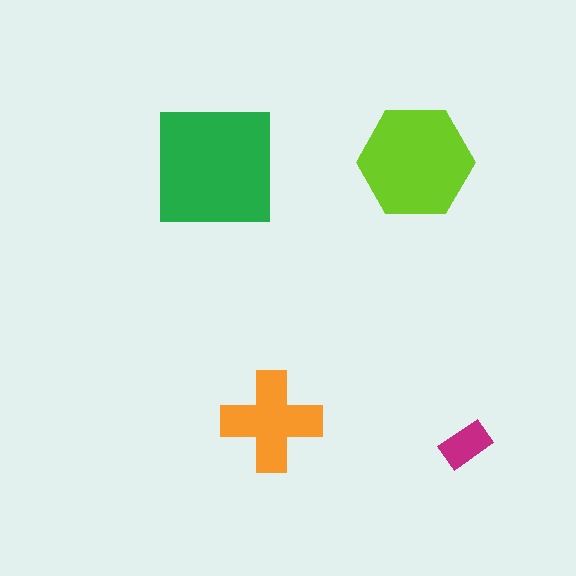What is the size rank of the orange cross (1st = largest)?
3rd.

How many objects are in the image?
There are 4 objects in the image.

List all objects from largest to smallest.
The green square, the lime hexagon, the orange cross, the magenta rectangle.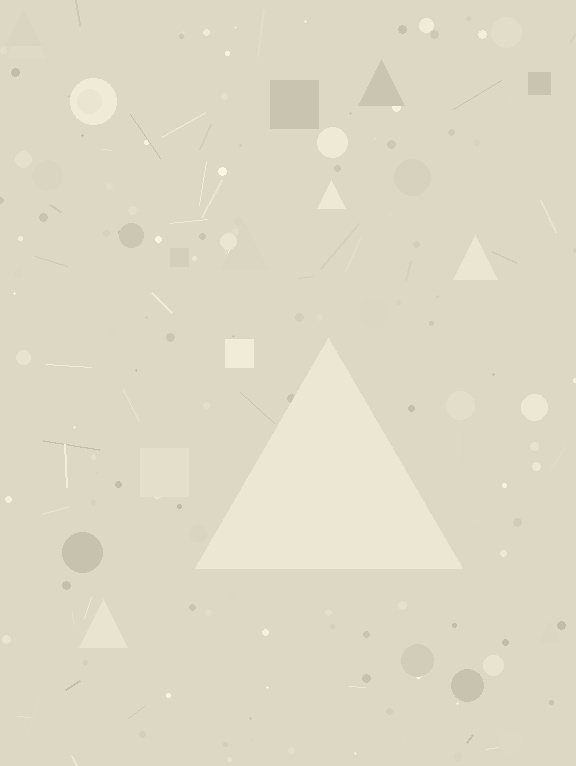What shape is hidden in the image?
A triangle is hidden in the image.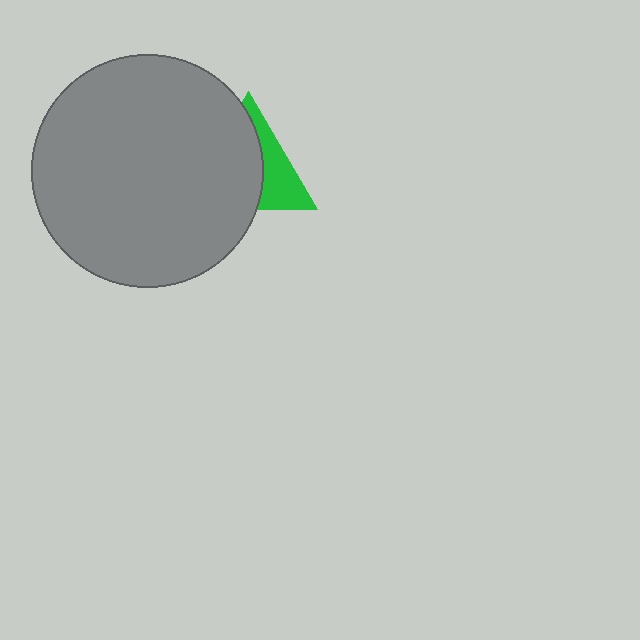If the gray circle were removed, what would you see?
You would see the complete green triangle.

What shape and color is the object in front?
The object in front is a gray circle.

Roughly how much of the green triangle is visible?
A small part of it is visible (roughly 38%).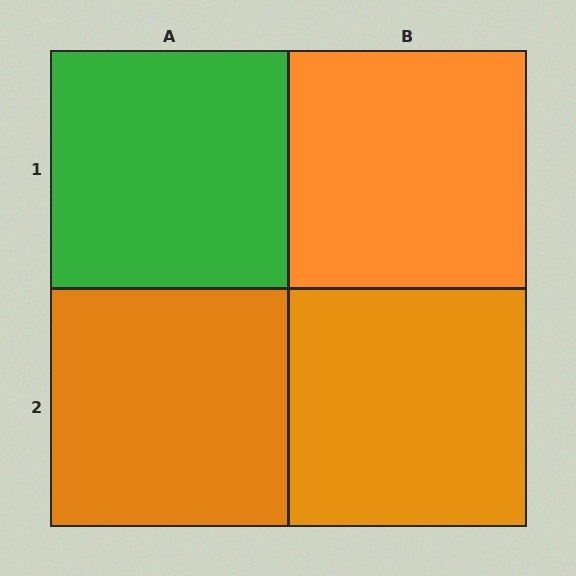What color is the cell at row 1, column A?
Green.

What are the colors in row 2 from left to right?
Orange, orange.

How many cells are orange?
3 cells are orange.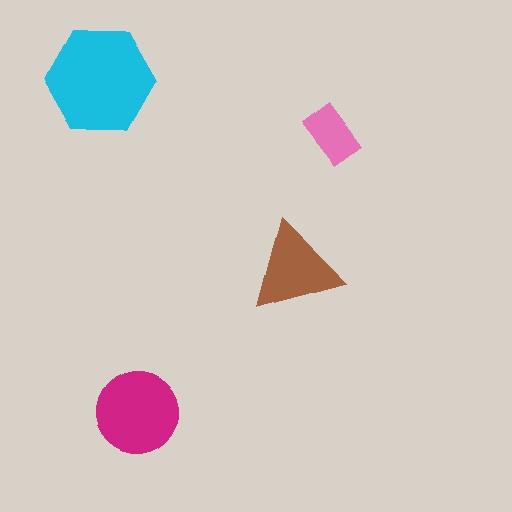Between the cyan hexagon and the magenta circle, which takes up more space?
The cyan hexagon.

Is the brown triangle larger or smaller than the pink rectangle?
Larger.